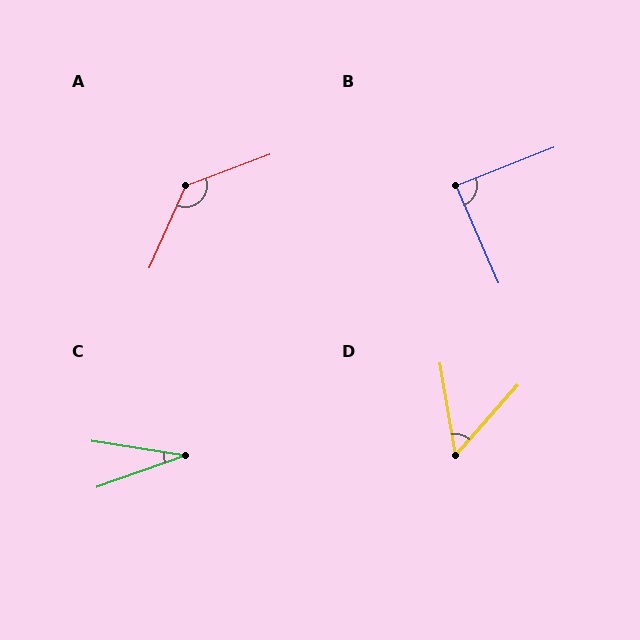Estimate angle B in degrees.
Approximately 88 degrees.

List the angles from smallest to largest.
C (28°), D (51°), B (88°), A (134°).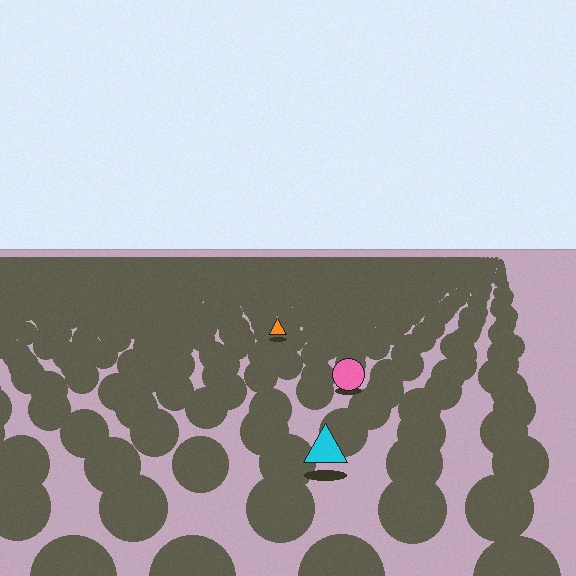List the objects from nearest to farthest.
From nearest to farthest: the cyan triangle, the pink circle, the orange triangle.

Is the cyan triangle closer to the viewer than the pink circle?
Yes. The cyan triangle is closer — you can tell from the texture gradient: the ground texture is coarser near it.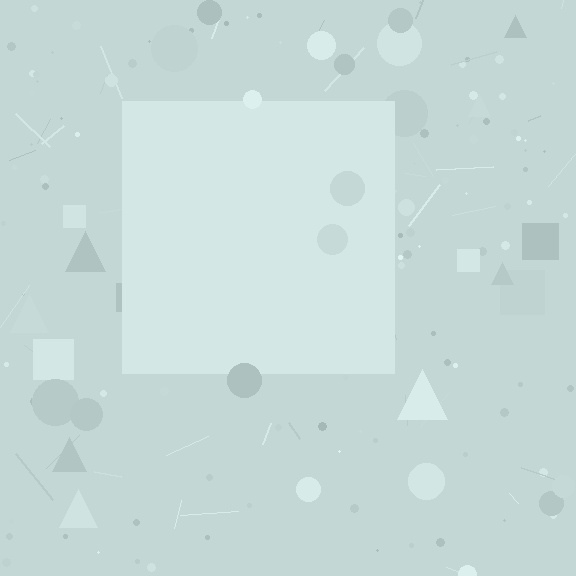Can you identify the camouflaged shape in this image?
The camouflaged shape is a square.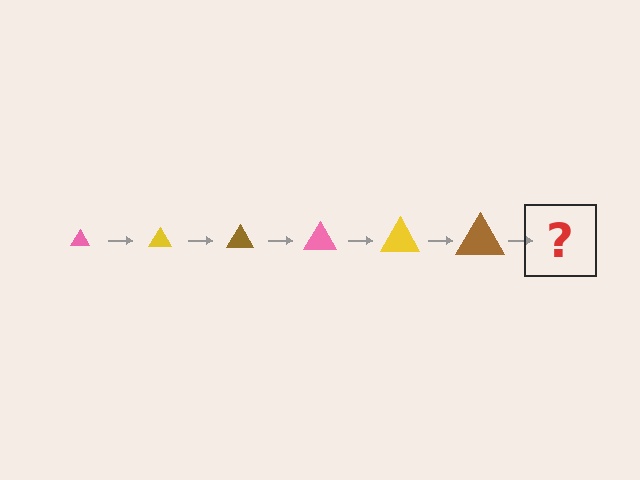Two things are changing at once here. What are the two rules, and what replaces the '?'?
The two rules are that the triangle grows larger each step and the color cycles through pink, yellow, and brown. The '?' should be a pink triangle, larger than the previous one.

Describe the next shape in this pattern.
It should be a pink triangle, larger than the previous one.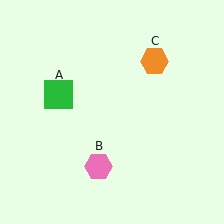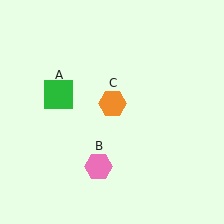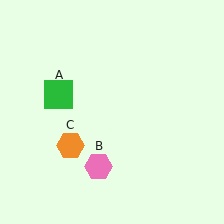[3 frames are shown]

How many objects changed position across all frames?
1 object changed position: orange hexagon (object C).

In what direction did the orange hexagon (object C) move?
The orange hexagon (object C) moved down and to the left.